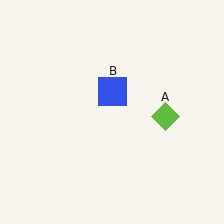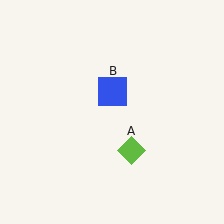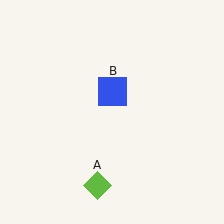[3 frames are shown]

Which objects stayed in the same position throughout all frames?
Blue square (object B) remained stationary.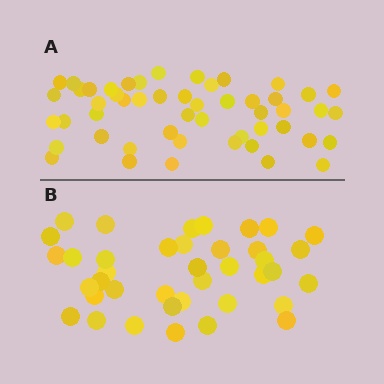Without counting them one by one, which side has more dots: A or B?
Region A (the top region) has more dots.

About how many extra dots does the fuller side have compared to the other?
Region A has roughly 12 or so more dots than region B.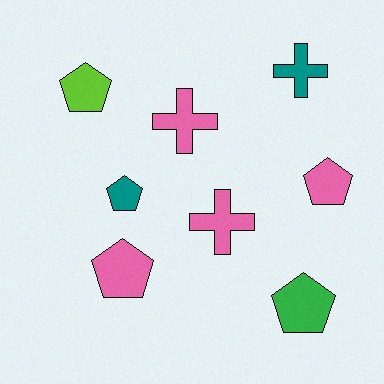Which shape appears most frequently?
Pentagon, with 5 objects.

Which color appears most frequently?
Pink, with 4 objects.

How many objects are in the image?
There are 8 objects.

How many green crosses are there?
There are no green crosses.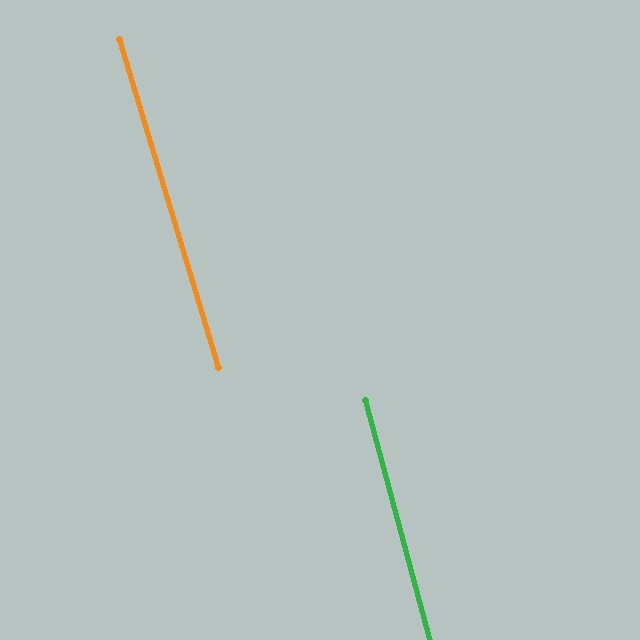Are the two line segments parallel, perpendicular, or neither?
Parallel — their directions differ by only 1.8°.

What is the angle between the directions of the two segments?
Approximately 2 degrees.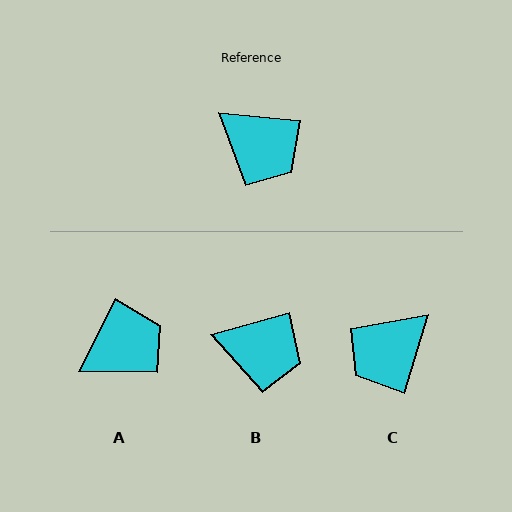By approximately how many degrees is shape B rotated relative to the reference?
Approximately 21 degrees counter-clockwise.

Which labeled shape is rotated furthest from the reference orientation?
C, about 101 degrees away.